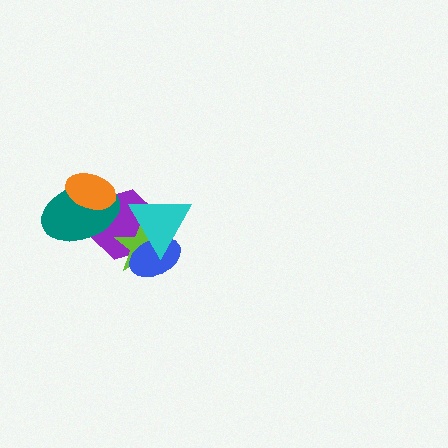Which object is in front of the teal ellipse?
The orange ellipse is in front of the teal ellipse.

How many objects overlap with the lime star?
3 objects overlap with the lime star.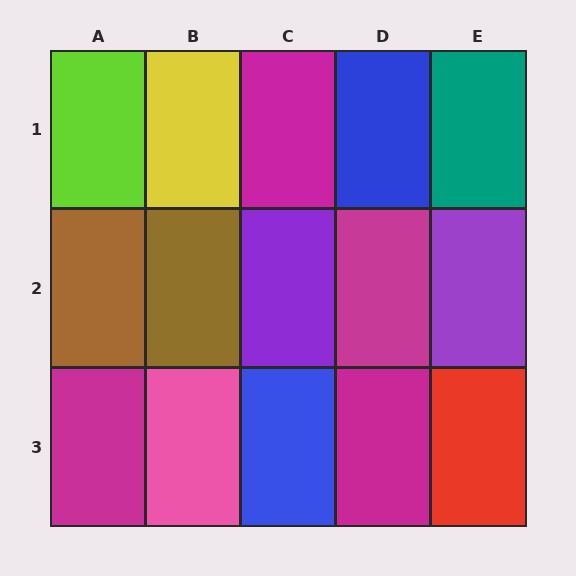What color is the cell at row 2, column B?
Brown.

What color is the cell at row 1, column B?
Yellow.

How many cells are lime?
1 cell is lime.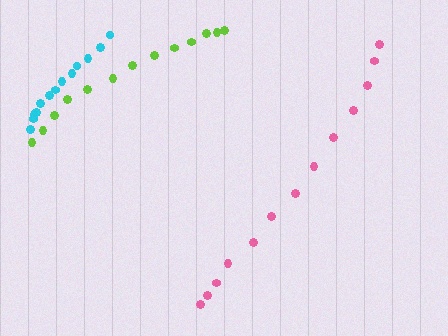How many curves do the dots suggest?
There are 3 distinct paths.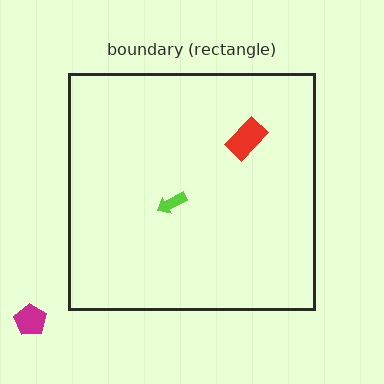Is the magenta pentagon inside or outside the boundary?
Outside.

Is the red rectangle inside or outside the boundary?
Inside.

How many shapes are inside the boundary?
2 inside, 1 outside.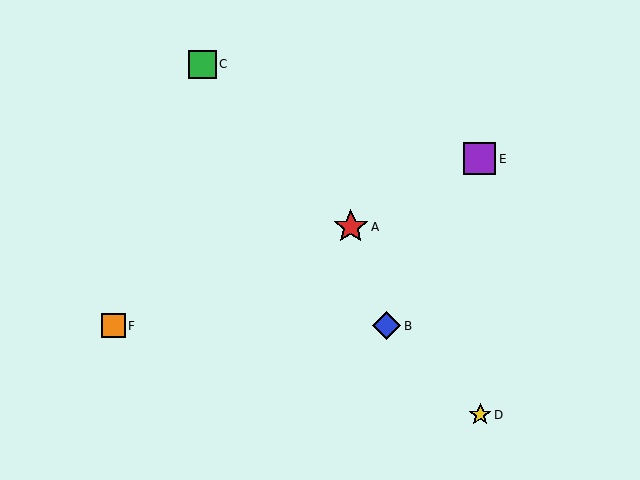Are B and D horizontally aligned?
No, B is at y≈326 and D is at y≈415.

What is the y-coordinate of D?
Object D is at y≈415.